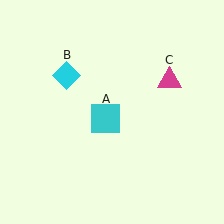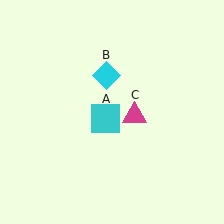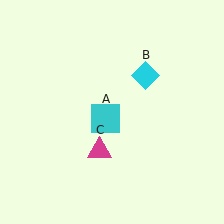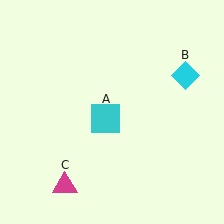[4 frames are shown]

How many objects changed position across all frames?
2 objects changed position: cyan diamond (object B), magenta triangle (object C).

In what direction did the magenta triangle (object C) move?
The magenta triangle (object C) moved down and to the left.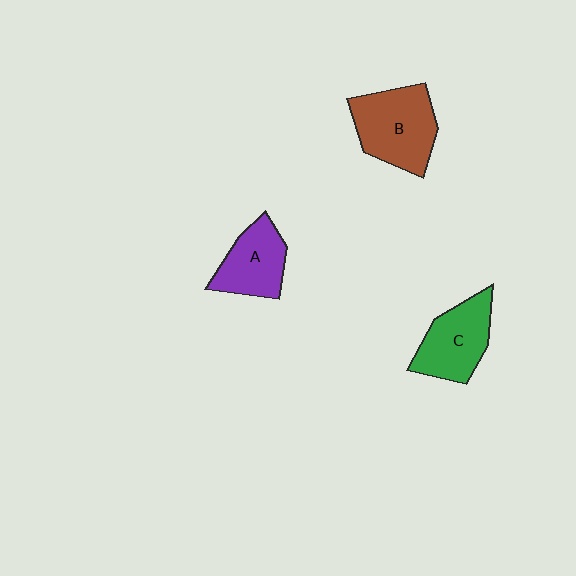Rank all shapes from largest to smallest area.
From largest to smallest: B (brown), C (green), A (purple).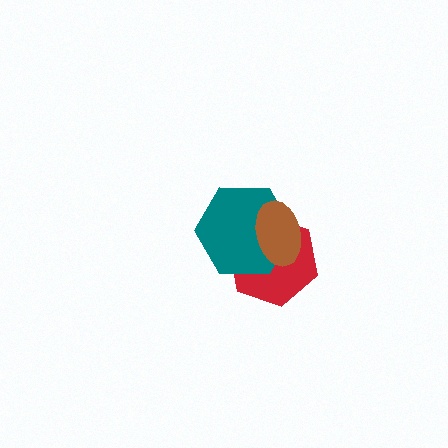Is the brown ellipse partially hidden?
No, no other shape covers it.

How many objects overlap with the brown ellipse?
2 objects overlap with the brown ellipse.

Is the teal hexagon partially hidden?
Yes, it is partially covered by another shape.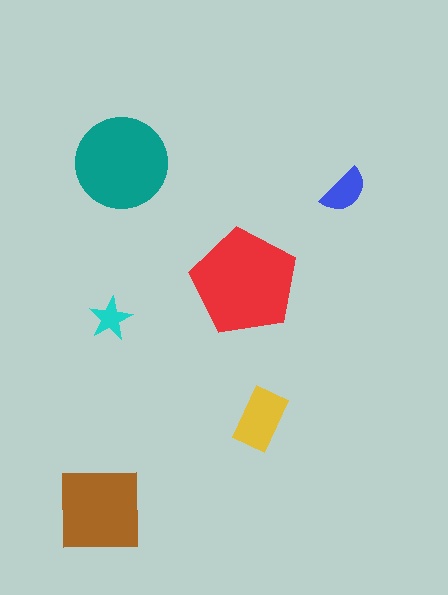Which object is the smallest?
The cyan star.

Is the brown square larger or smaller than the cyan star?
Larger.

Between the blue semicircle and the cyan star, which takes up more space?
The blue semicircle.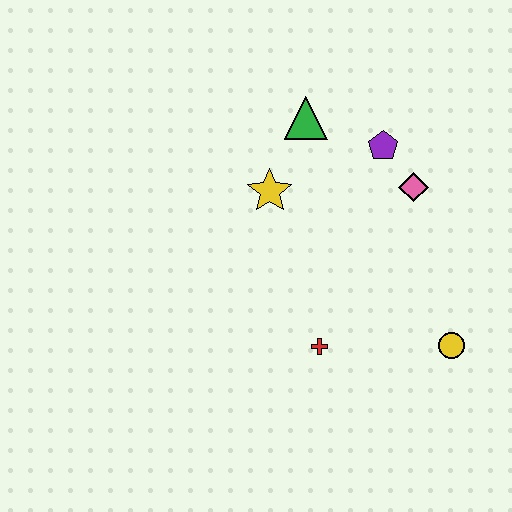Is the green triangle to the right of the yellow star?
Yes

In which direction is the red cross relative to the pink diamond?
The red cross is below the pink diamond.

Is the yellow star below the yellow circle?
No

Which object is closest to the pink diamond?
The purple pentagon is closest to the pink diamond.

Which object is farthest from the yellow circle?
The green triangle is farthest from the yellow circle.